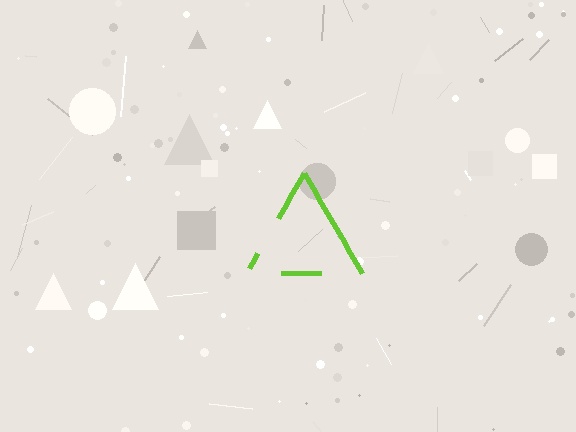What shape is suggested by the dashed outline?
The dashed outline suggests a triangle.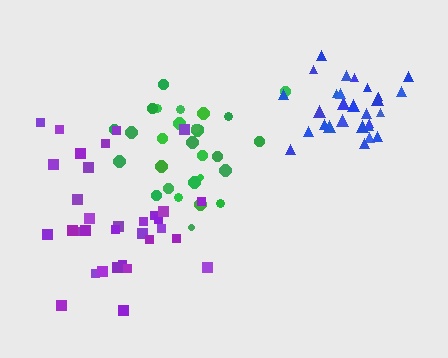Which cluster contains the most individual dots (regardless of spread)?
Purple (33).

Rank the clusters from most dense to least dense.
blue, green, purple.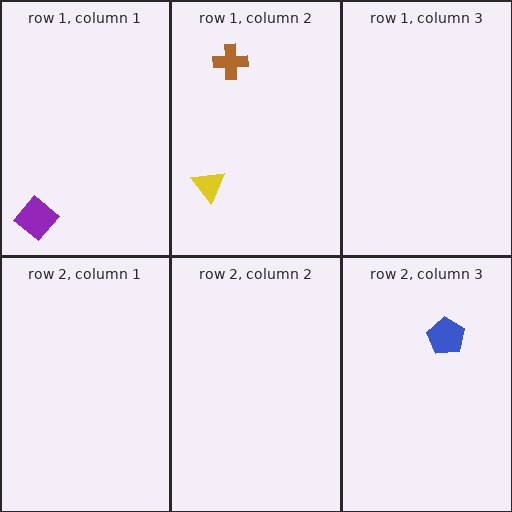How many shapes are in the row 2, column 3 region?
1.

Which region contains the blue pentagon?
The row 2, column 3 region.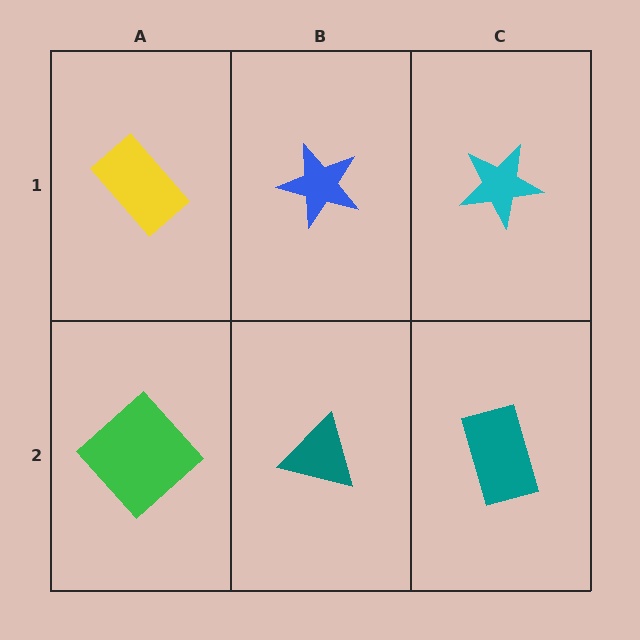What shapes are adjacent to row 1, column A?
A green diamond (row 2, column A), a blue star (row 1, column B).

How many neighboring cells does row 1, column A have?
2.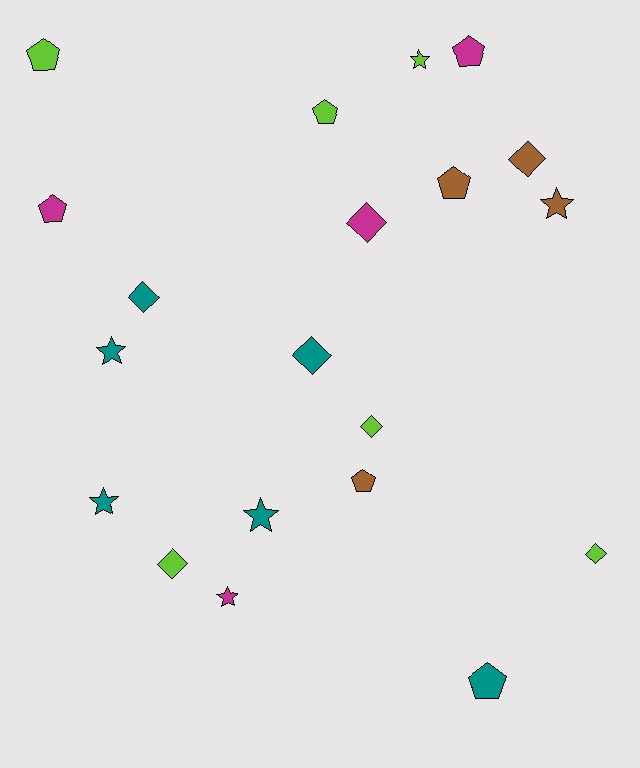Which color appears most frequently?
Lime, with 6 objects.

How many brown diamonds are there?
There is 1 brown diamond.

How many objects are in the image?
There are 20 objects.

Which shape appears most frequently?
Pentagon, with 7 objects.